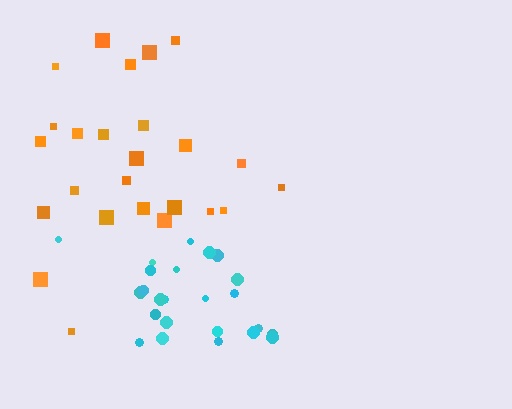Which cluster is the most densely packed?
Cyan.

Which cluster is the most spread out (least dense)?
Orange.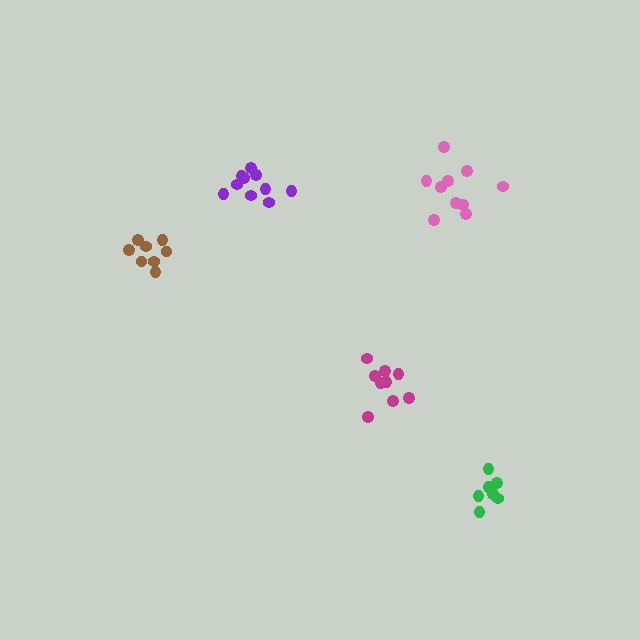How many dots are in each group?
Group 1: 9 dots, Group 2: 8 dots, Group 3: 10 dots, Group 4: 7 dots, Group 5: 10 dots (44 total).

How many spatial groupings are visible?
There are 5 spatial groupings.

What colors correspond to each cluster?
The clusters are colored: magenta, brown, pink, green, purple.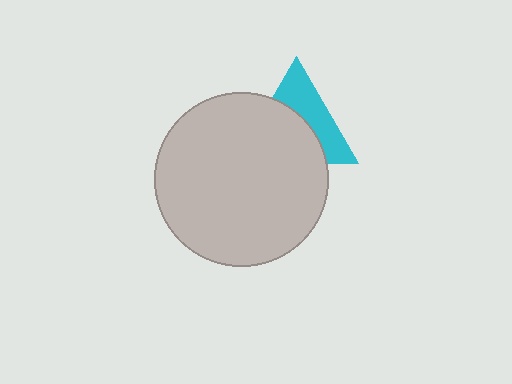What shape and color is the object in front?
The object in front is a light gray circle.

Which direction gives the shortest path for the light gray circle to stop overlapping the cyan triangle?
Moving down gives the shortest separation.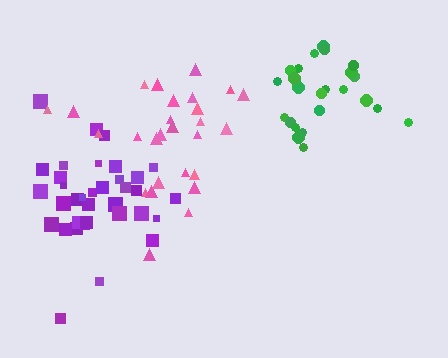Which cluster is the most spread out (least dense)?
Pink.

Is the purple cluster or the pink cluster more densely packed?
Purple.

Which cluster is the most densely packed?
Green.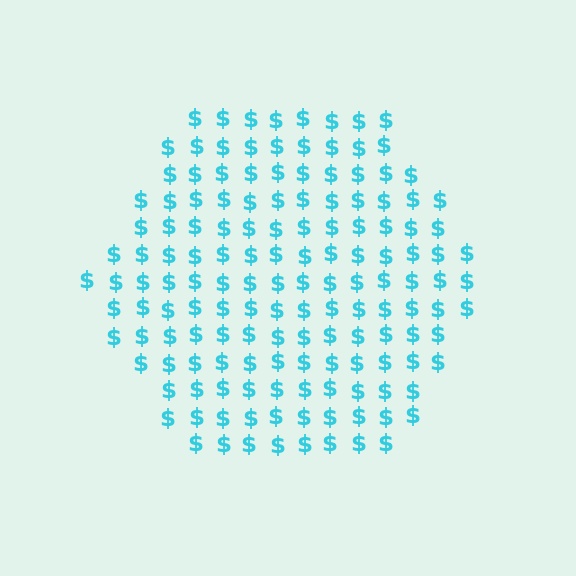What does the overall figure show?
The overall figure shows a hexagon.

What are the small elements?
The small elements are dollar signs.